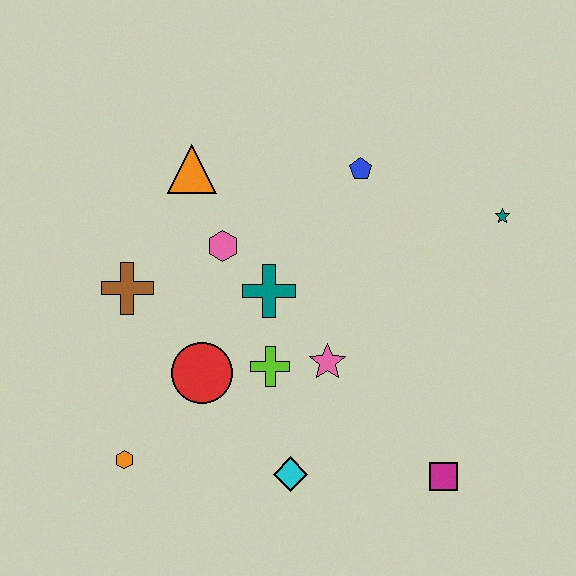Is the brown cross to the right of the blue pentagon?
No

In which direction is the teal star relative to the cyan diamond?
The teal star is above the cyan diamond.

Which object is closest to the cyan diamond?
The lime cross is closest to the cyan diamond.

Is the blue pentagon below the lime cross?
No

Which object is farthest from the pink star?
The orange triangle is farthest from the pink star.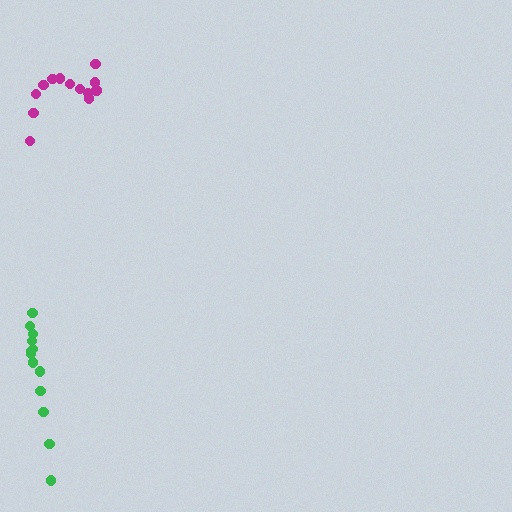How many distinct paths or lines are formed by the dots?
There are 2 distinct paths.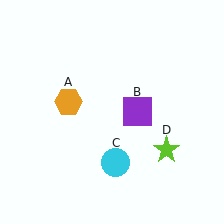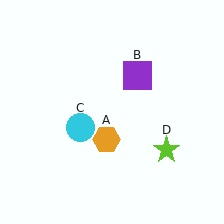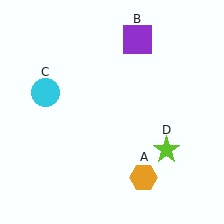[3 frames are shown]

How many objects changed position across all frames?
3 objects changed position: orange hexagon (object A), purple square (object B), cyan circle (object C).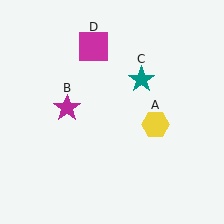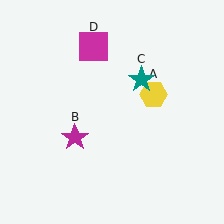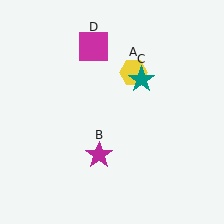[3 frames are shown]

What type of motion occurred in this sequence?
The yellow hexagon (object A), magenta star (object B) rotated counterclockwise around the center of the scene.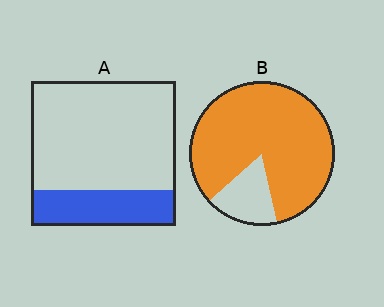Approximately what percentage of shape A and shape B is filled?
A is approximately 25% and B is approximately 85%.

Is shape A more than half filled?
No.